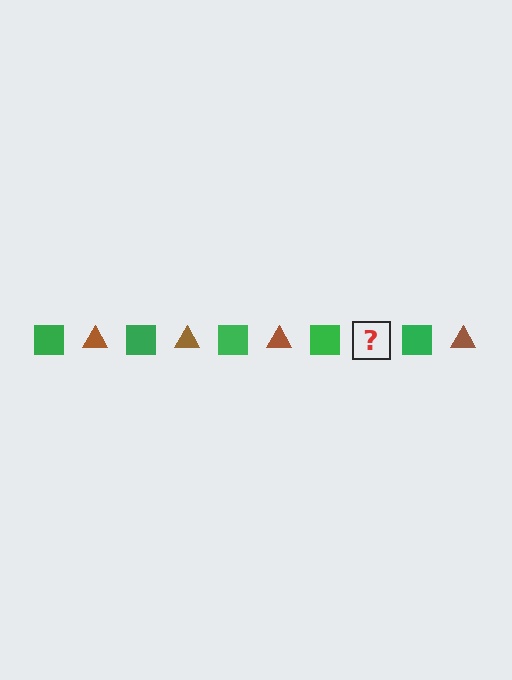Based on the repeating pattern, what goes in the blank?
The blank should be a brown triangle.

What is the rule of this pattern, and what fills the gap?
The rule is that the pattern alternates between green square and brown triangle. The gap should be filled with a brown triangle.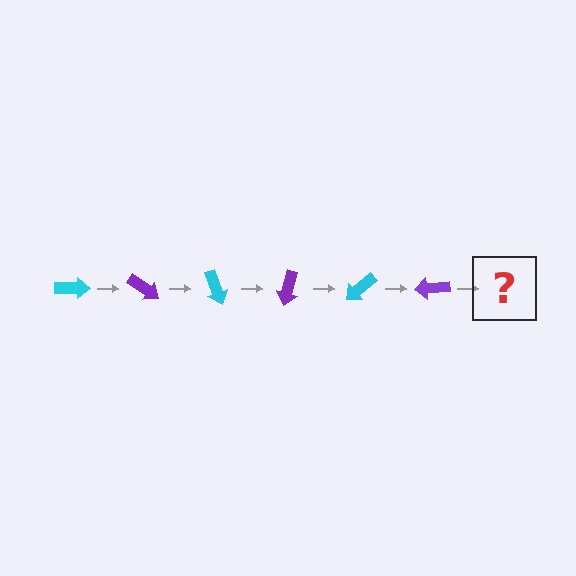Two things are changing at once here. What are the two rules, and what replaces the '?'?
The two rules are that it rotates 35 degrees each step and the color cycles through cyan and purple. The '?' should be a cyan arrow, rotated 210 degrees from the start.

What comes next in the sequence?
The next element should be a cyan arrow, rotated 210 degrees from the start.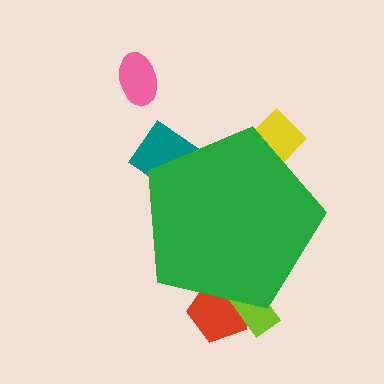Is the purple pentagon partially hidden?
Yes, the purple pentagon is partially hidden behind the green pentagon.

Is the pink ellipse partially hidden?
No, the pink ellipse is fully visible.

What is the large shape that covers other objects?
A green pentagon.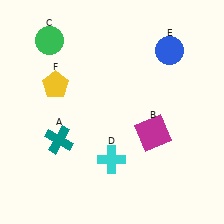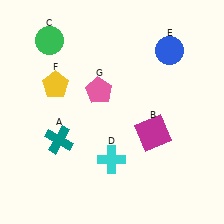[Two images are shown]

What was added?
A pink pentagon (G) was added in Image 2.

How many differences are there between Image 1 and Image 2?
There is 1 difference between the two images.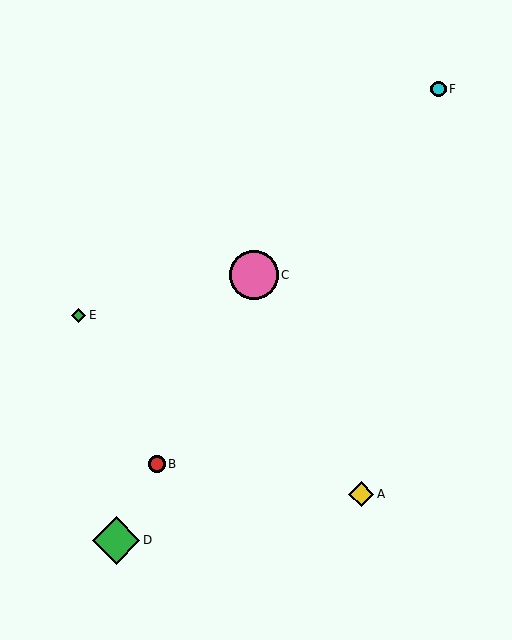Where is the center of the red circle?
The center of the red circle is at (157, 464).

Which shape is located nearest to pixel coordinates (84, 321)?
The green diamond (labeled E) at (79, 315) is nearest to that location.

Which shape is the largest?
The pink circle (labeled C) is the largest.